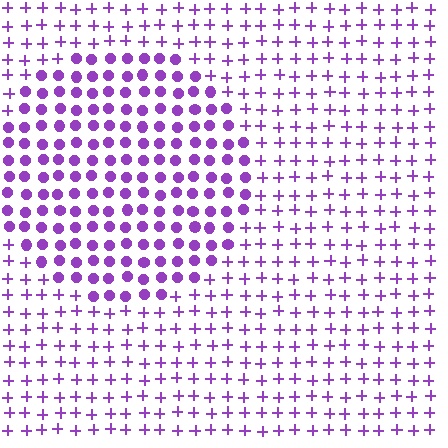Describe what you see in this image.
The image is filled with small purple elements arranged in a uniform grid. A circle-shaped region contains circles, while the surrounding area contains plus signs. The boundary is defined purely by the change in element shape.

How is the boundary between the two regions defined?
The boundary is defined by a change in element shape: circles inside vs. plus signs outside. All elements share the same color and spacing.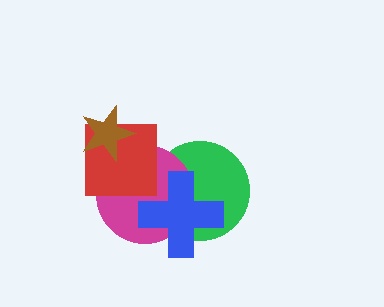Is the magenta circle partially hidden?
Yes, it is partially covered by another shape.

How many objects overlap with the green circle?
2 objects overlap with the green circle.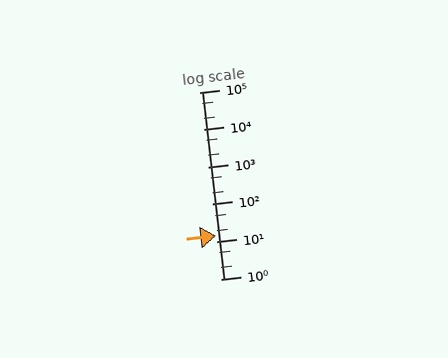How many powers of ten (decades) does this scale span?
The scale spans 5 decades, from 1 to 100000.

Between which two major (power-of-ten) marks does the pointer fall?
The pointer is between 10 and 100.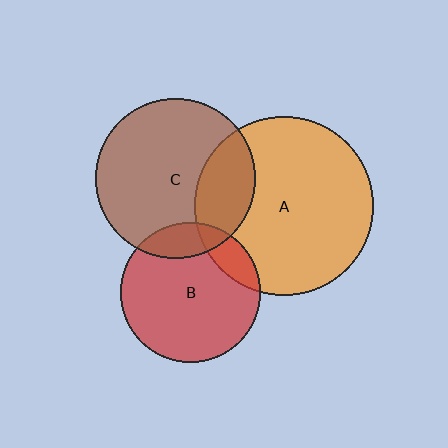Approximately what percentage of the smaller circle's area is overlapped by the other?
Approximately 15%.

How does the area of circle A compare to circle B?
Approximately 1.6 times.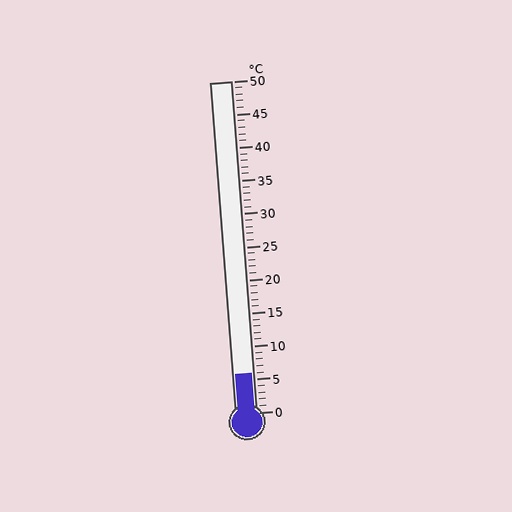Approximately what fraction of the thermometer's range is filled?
The thermometer is filled to approximately 10% of its range.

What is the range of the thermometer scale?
The thermometer scale ranges from 0°C to 50°C.